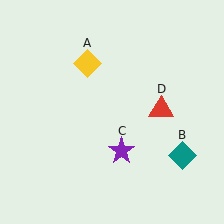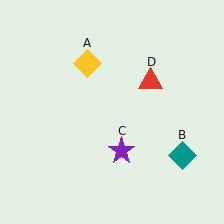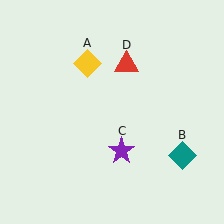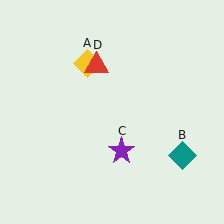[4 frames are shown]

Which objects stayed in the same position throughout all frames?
Yellow diamond (object A) and teal diamond (object B) and purple star (object C) remained stationary.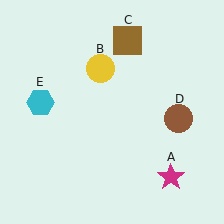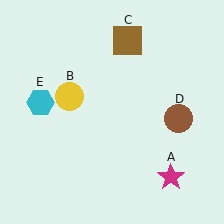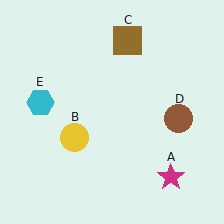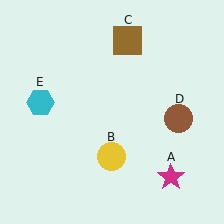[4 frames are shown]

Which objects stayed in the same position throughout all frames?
Magenta star (object A) and brown square (object C) and brown circle (object D) and cyan hexagon (object E) remained stationary.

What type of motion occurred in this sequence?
The yellow circle (object B) rotated counterclockwise around the center of the scene.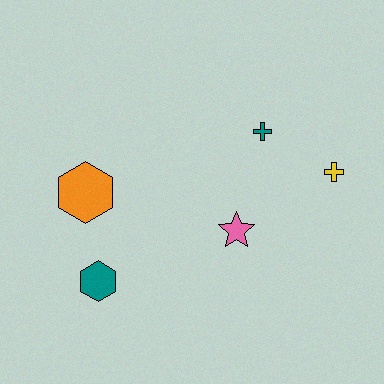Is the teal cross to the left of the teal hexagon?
No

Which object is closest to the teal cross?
The yellow cross is closest to the teal cross.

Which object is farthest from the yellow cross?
The teal hexagon is farthest from the yellow cross.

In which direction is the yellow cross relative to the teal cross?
The yellow cross is to the right of the teal cross.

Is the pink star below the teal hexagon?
No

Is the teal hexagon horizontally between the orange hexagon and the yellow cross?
Yes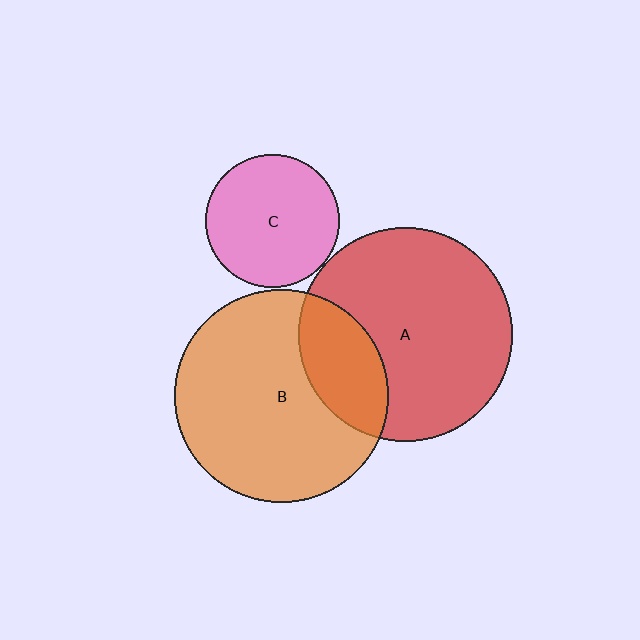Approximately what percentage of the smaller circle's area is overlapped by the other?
Approximately 25%.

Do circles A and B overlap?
Yes.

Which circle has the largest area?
Circle A (red).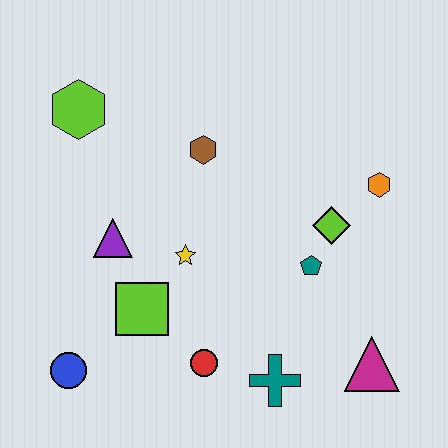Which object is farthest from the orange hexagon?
The blue circle is farthest from the orange hexagon.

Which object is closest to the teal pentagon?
The lime diamond is closest to the teal pentagon.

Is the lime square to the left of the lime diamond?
Yes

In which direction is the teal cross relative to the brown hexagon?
The teal cross is below the brown hexagon.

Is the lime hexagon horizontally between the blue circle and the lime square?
Yes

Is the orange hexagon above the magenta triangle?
Yes